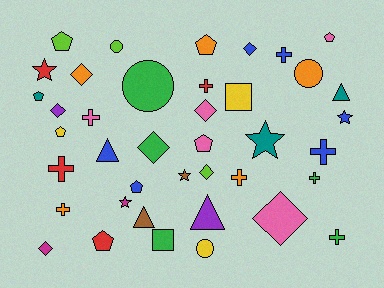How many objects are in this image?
There are 40 objects.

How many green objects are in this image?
There are 5 green objects.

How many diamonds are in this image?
There are 8 diamonds.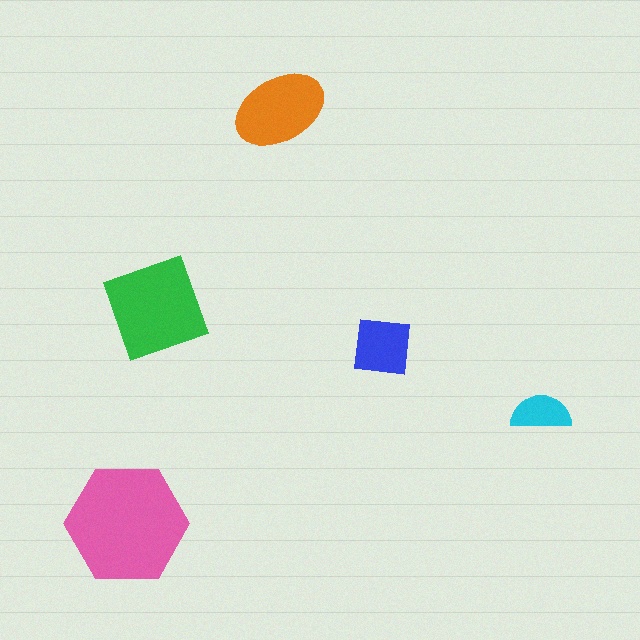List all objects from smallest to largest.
The cyan semicircle, the blue square, the orange ellipse, the green diamond, the pink hexagon.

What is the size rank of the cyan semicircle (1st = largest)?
5th.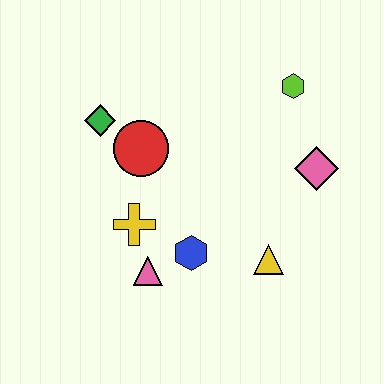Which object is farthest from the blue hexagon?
The lime hexagon is farthest from the blue hexagon.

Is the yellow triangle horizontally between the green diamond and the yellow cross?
No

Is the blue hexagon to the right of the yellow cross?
Yes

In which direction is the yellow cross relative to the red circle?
The yellow cross is below the red circle.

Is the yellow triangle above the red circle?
No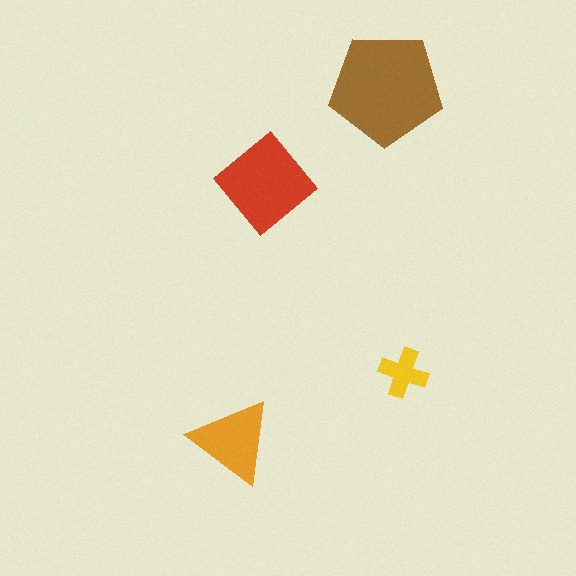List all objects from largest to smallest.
The brown pentagon, the red diamond, the orange triangle, the yellow cross.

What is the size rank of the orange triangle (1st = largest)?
3rd.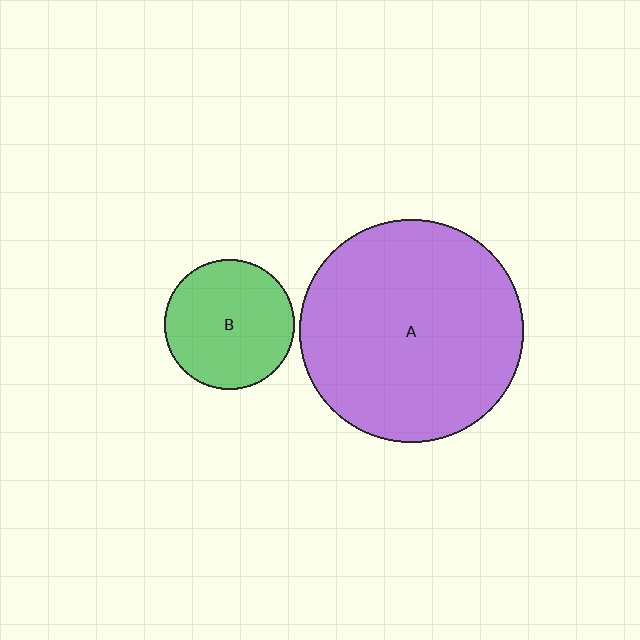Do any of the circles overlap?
No, none of the circles overlap.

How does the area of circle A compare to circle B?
Approximately 2.9 times.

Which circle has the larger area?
Circle A (purple).